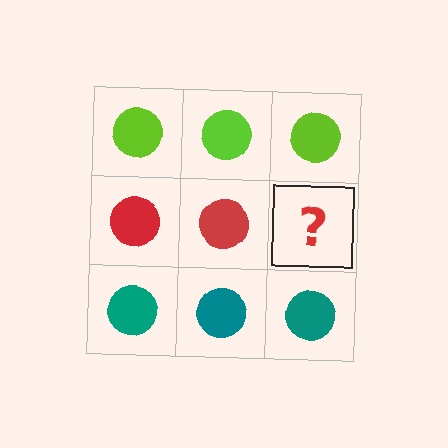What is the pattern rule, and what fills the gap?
The rule is that each row has a consistent color. The gap should be filled with a red circle.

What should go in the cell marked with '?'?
The missing cell should contain a red circle.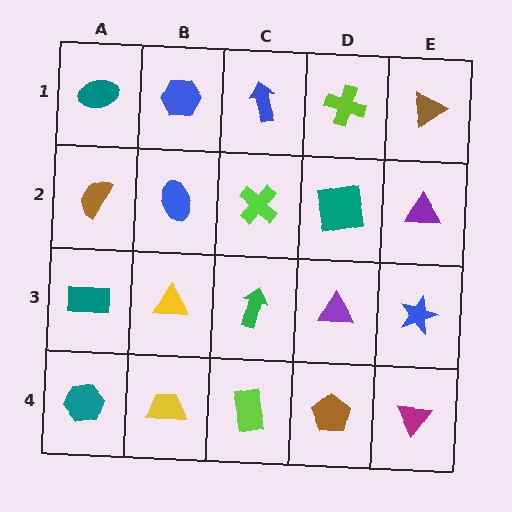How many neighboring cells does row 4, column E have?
2.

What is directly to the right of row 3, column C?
A purple triangle.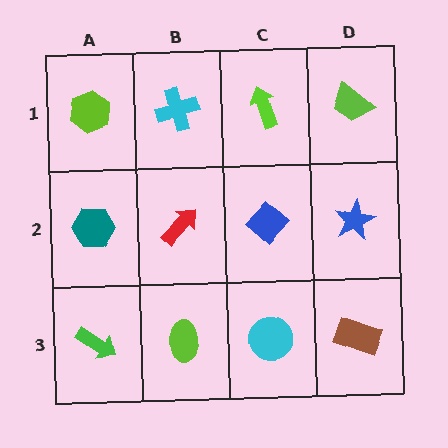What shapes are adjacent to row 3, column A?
A teal hexagon (row 2, column A), a lime ellipse (row 3, column B).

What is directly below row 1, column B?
A red arrow.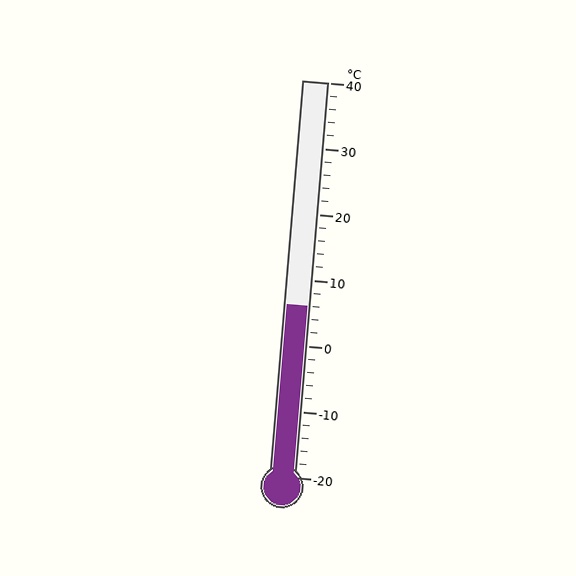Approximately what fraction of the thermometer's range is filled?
The thermometer is filled to approximately 45% of its range.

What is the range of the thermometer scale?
The thermometer scale ranges from -20°C to 40°C.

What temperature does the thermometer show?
The thermometer shows approximately 6°C.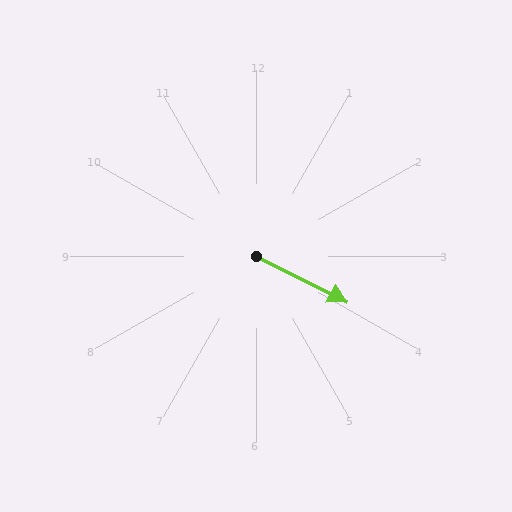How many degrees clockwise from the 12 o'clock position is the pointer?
Approximately 117 degrees.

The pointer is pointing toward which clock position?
Roughly 4 o'clock.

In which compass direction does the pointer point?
Southeast.